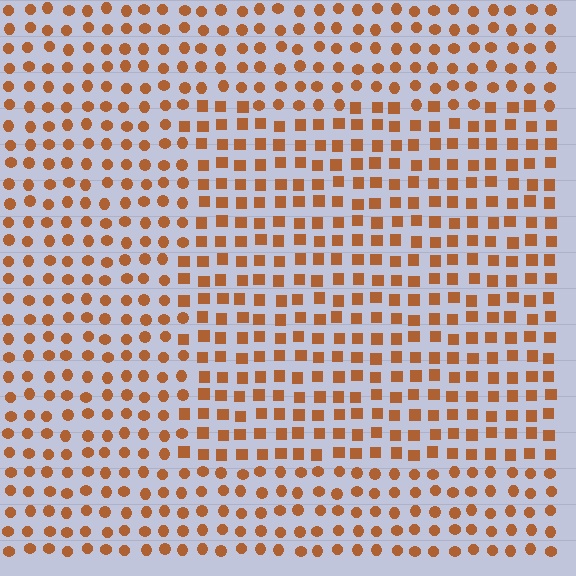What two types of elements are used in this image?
The image uses squares inside the rectangle region and circles outside it.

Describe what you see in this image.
The image is filled with small brown elements arranged in a uniform grid. A rectangle-shaped region contains squares, while the surrounding area contains circles. The boundary is defined purely by the change in element shape.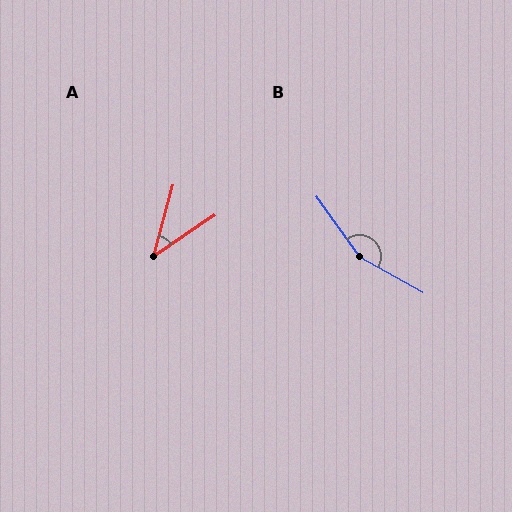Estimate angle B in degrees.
Approximately 155 degrees.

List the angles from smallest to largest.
A (41°), B (155°).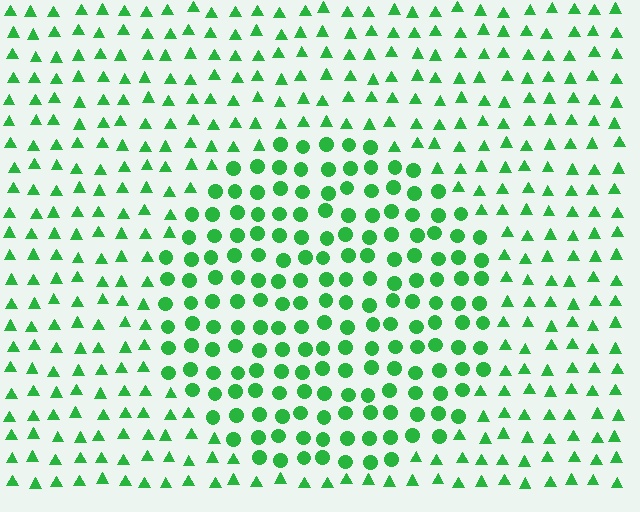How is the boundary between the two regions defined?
The boundary is defined by a change in element shape: circles inside vs. triangles outside. All elements share the same color and spacing.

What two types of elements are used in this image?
The image uses circles inside the circle region and triangles outside it.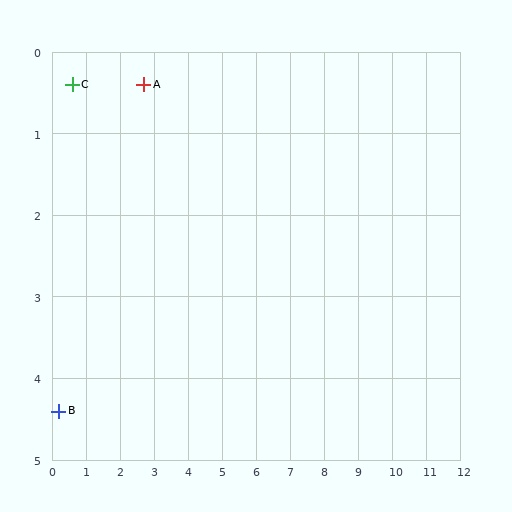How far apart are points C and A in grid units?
Points C and A are about 2.1 grid units apart.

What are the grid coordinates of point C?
Point C is at approximately (0.6, 0.4).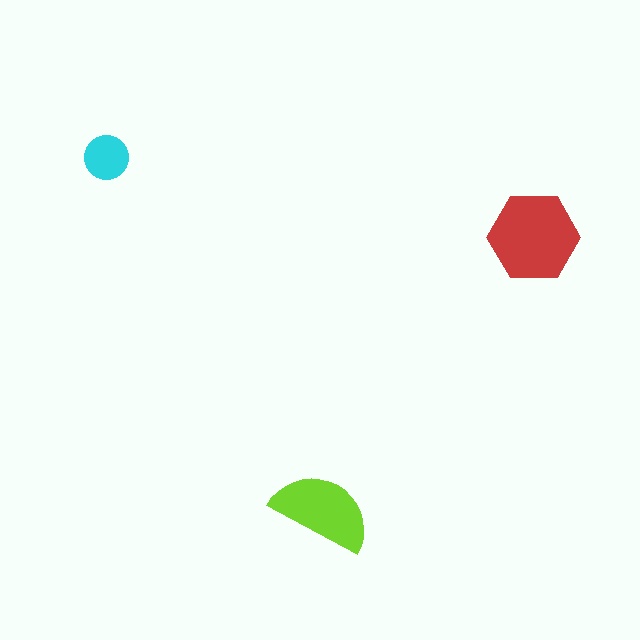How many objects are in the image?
There are 3 objects in the image.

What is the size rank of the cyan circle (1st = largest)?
3rd.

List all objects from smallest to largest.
The cyan circle, the lime semicircle, the red hexagon.